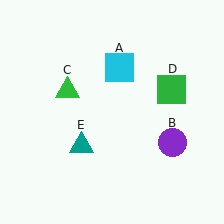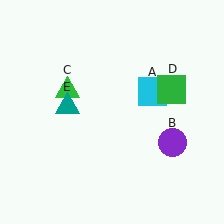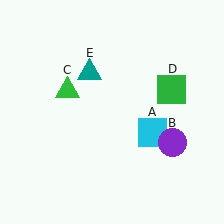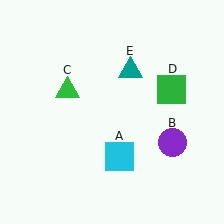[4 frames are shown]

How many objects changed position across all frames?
2 objects changed position: cyan square (object A), teal triangle (object E).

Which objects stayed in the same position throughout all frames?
Purple circle (object B) and green triangle (object C) and green square (object D) remained stationary.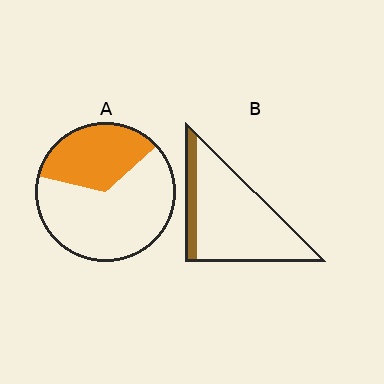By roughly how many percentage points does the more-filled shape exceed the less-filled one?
By roughly 20 percentage points (A over B).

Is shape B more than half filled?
No.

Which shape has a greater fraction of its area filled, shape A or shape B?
Shape A.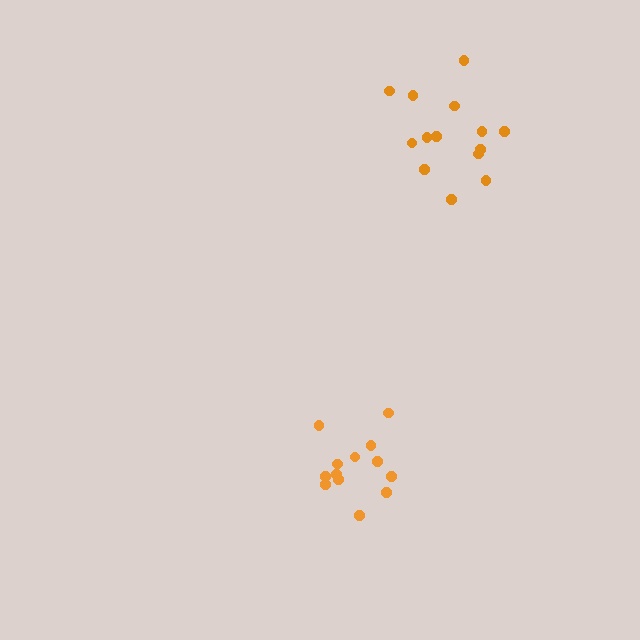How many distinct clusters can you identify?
There are 2 distinct clusters.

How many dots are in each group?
Group 1: 14 dots, Group 2: 14 dots (28 total).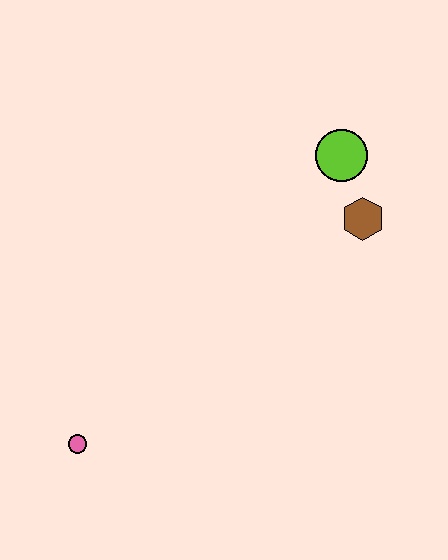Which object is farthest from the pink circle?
The lime circle is farthest from the pink circle.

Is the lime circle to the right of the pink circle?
Yes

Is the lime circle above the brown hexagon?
Yes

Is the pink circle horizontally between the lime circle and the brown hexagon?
No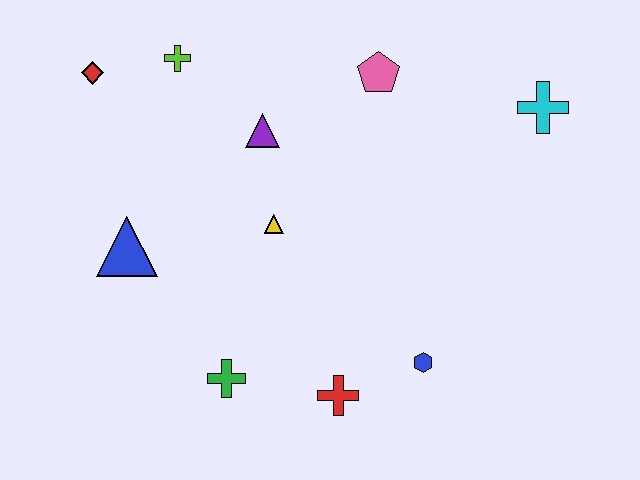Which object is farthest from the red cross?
The red diamond is farthest from the red cross.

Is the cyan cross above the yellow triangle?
Yes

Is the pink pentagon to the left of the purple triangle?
No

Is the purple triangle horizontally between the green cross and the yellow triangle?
Yes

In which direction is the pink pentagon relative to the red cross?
The pink pentagon is above the red cross.